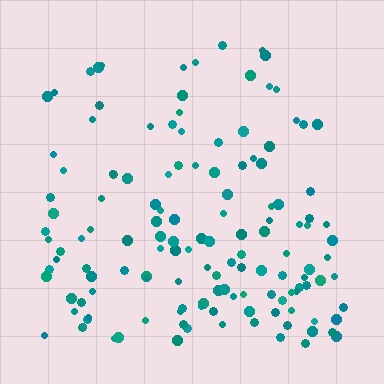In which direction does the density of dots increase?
From top to bottom, with the bottom side densest.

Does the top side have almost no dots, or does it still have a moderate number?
Still a moderate number, just noticeably fewer than the bottom.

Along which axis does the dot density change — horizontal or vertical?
Vertical.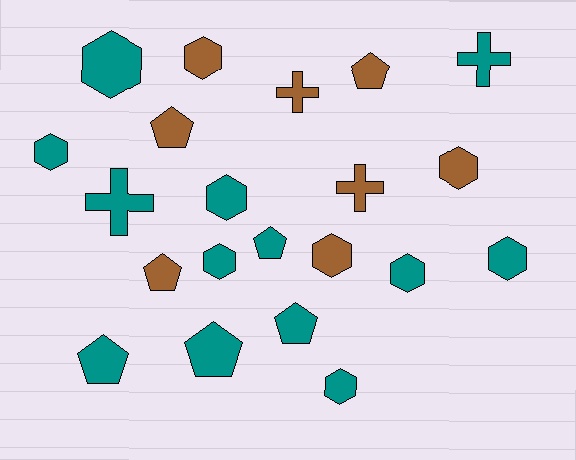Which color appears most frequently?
Teal, with 13 objects.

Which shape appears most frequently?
Hexagon, with 10 objects.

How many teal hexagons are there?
There are 7 teal hexagons.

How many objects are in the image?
There are 21 objects.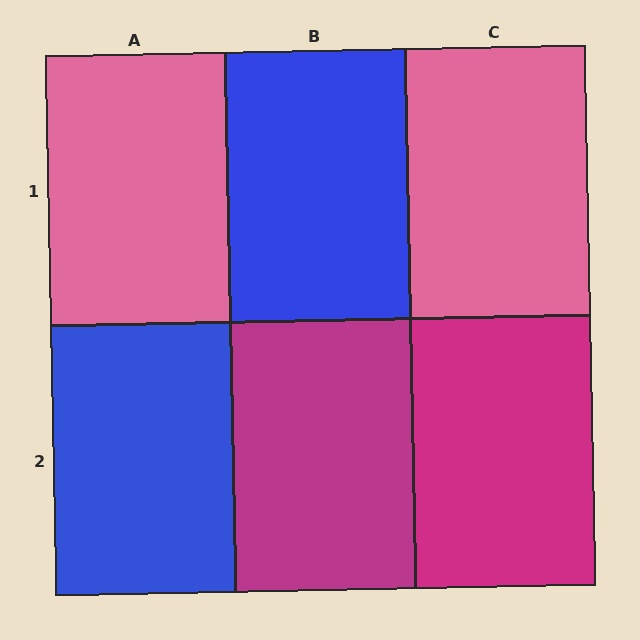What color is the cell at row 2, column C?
Magenta.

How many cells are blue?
2 cells are blue.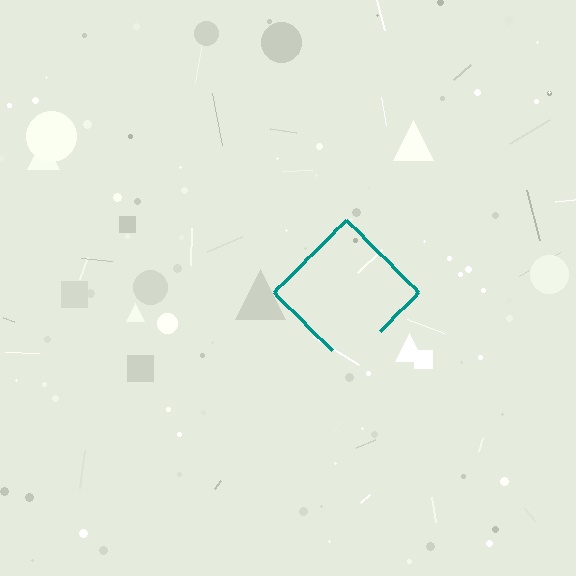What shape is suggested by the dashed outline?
The dashed outline suggests a diamond.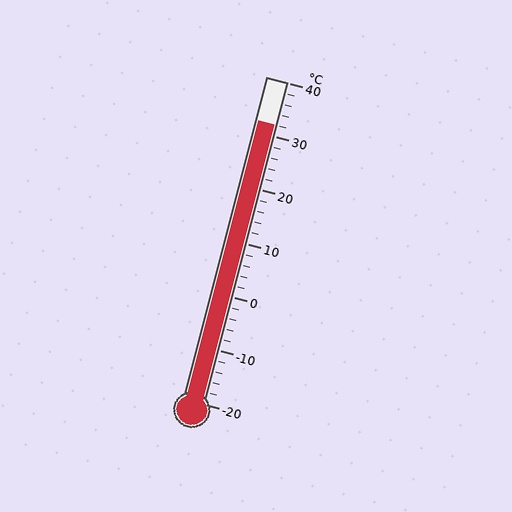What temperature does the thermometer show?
The thermometer shows approximately 32°C.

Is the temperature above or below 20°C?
The temperature is above 20°C.